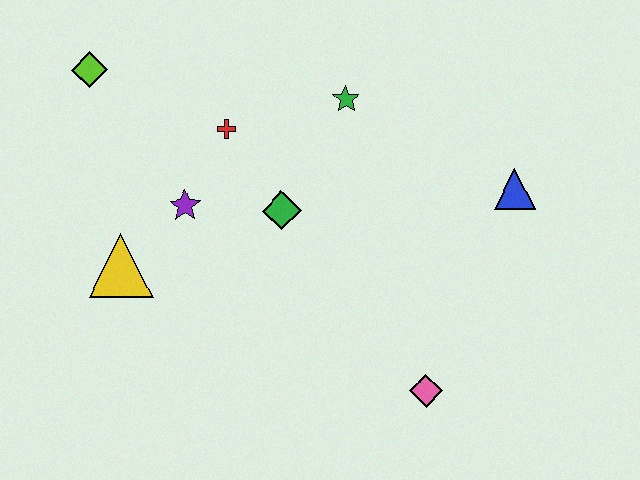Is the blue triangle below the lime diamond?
Yes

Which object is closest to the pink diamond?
The blue triangle is closest to the pink diamond.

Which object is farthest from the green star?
The pink diamond is farthest from the green star.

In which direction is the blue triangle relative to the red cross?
The blue triangle is to the right of the red cross.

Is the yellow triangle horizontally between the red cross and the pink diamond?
No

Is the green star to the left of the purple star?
No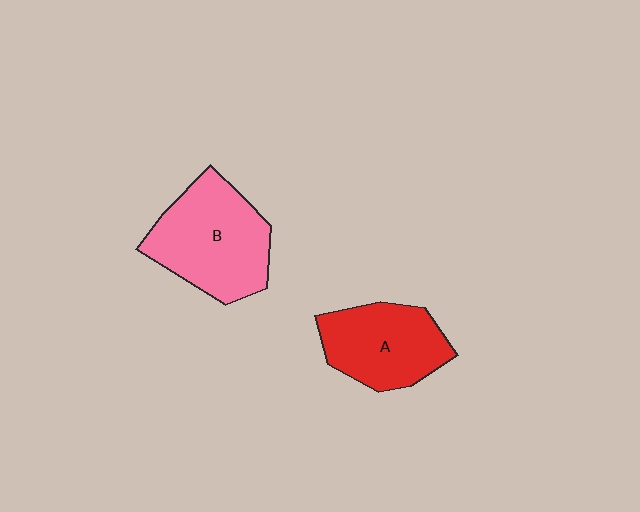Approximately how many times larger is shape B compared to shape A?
Approximately 1.2 times.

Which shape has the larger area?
Shape B (pink).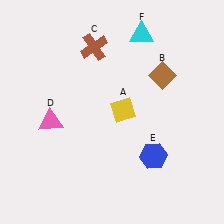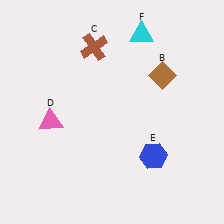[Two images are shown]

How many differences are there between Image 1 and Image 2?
There is 1 difference between the two images.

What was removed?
The yellow diamond (A) was removed in Image 2.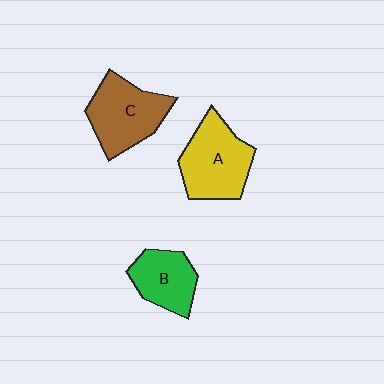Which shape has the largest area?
Shape A (yellow).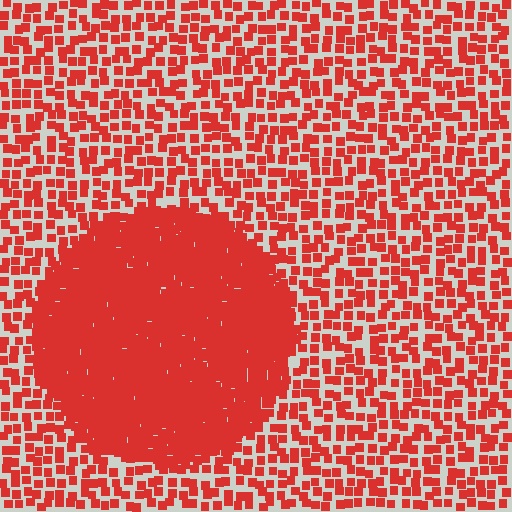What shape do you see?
I see a circle.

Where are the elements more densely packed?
The elements are more densely packed inside the circle boundary.